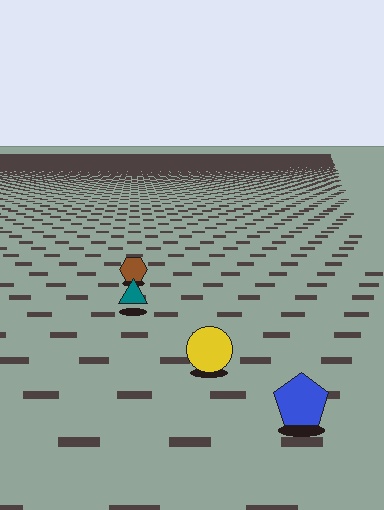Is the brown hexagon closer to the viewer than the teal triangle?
No. The teal triangle is closer — you can tell from the texture gradient: the ground texture is coarser near it.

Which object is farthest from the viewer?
The brown hexagon is farthest from the viewer. It appears smaller and the ground texture around it is denser.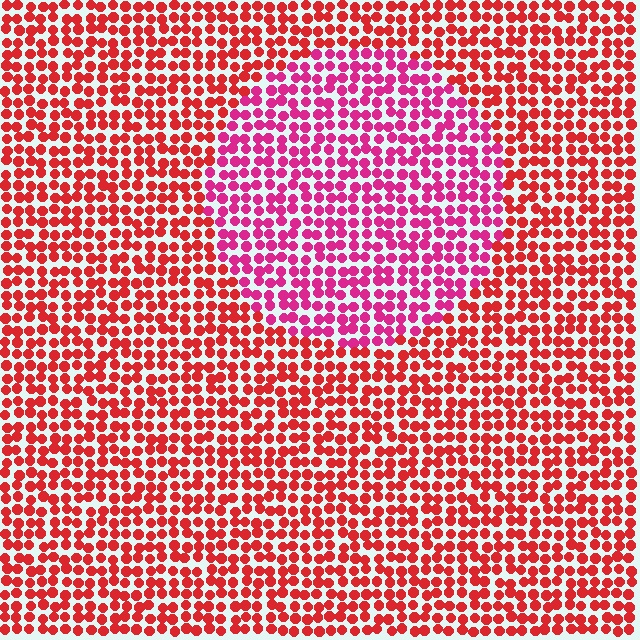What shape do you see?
I see a circle.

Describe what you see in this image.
The image is filled with small red elements in a uniform arrangement. A circle-shaped region is visible where the elements are tinted to a slightly different hue, forming a subtle color boundary.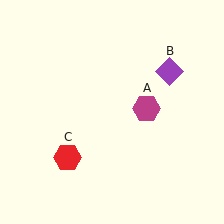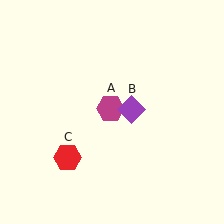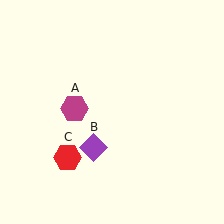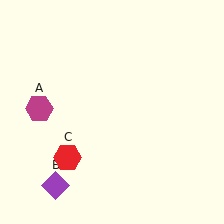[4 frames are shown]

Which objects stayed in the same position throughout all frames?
Red hexagon (object C) remained stationary.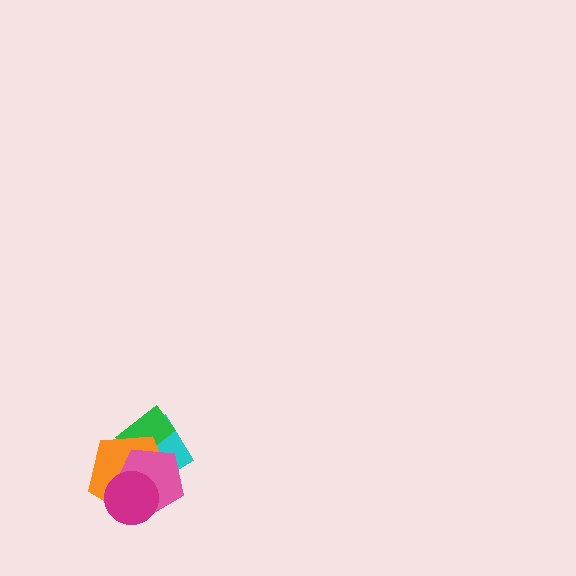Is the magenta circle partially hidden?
No, no other shape covers it.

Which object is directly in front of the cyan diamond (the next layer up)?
The green rectangle is directly in front of the cyan diamond.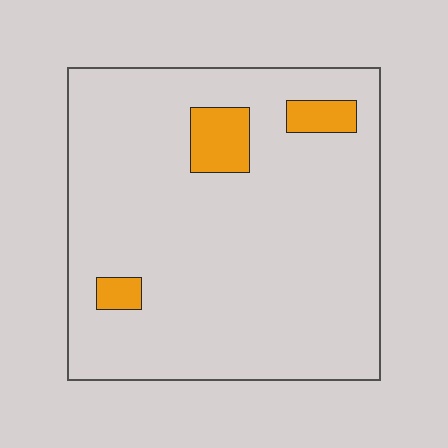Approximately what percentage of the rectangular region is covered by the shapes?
Approximately 10%.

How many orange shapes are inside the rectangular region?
3.